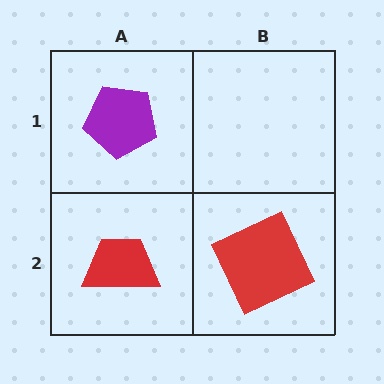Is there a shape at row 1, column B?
No, that cell is empty.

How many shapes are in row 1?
1 shape.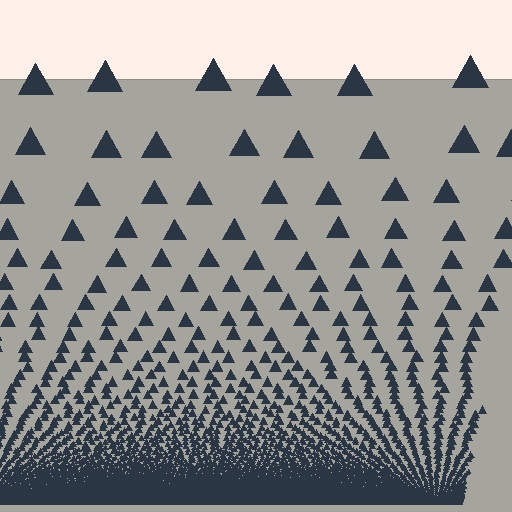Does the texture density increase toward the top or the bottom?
Density increases toward the bottom.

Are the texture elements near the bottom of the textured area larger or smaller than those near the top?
Smaller. The gradient is inverted — elements near the bottom are smaller and denser.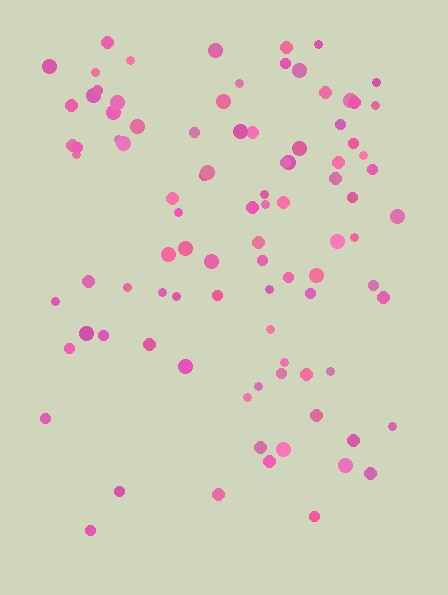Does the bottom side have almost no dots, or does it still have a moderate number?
Still a moderate number, just noticeably fewer than the top.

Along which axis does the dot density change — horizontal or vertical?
Vertical.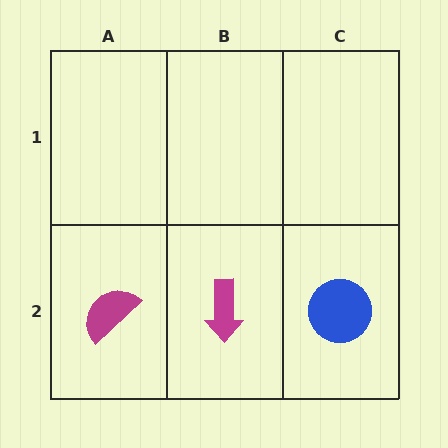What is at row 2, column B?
A magenta arrow.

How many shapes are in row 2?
3 shapes.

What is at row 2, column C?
A blue circle.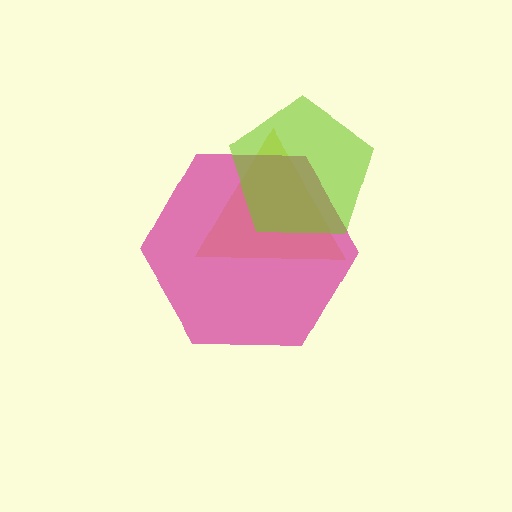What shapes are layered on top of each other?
The layered shapes are: a yellow triangle, a magenta hexagon, a lime pentagon.